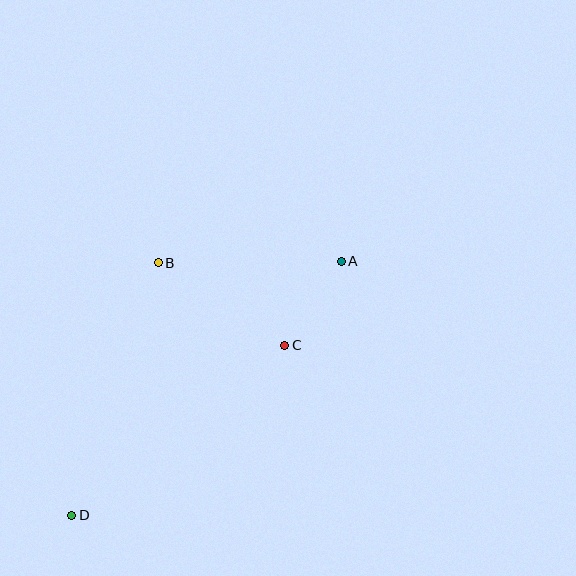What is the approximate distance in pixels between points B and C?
The distance between B and C is approximately 151 pixels.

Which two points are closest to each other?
Points A and C are closest to each other.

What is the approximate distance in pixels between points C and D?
The distance between C and D is approximately 273 pixels.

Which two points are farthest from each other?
Points A and D are farthest from each other.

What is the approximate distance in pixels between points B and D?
The distance between B and D is approximately 267 pixels.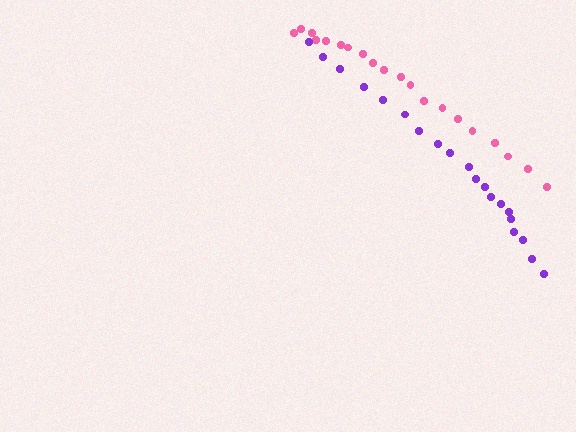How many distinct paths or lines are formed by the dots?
There are 2 distinct paths.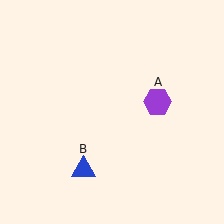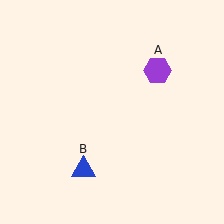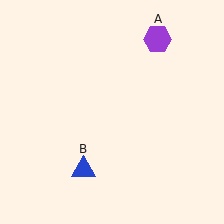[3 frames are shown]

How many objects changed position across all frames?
1 object changed position: purple hexagon (object A).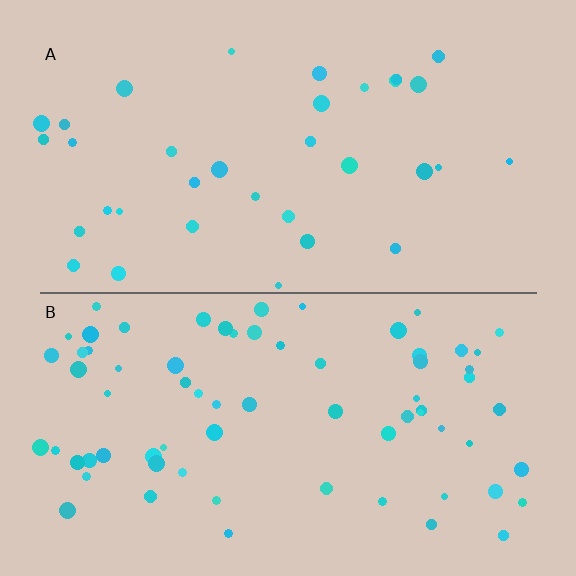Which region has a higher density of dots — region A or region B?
B (the bottom).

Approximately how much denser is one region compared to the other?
Approximately 2.1× — region B over region A.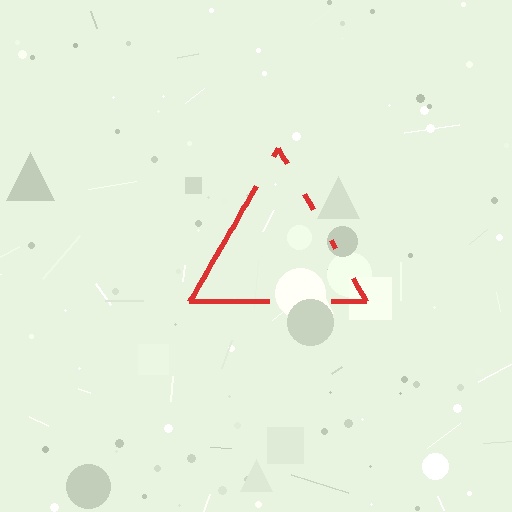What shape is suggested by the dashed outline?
The dashed outline suggests a triangle.